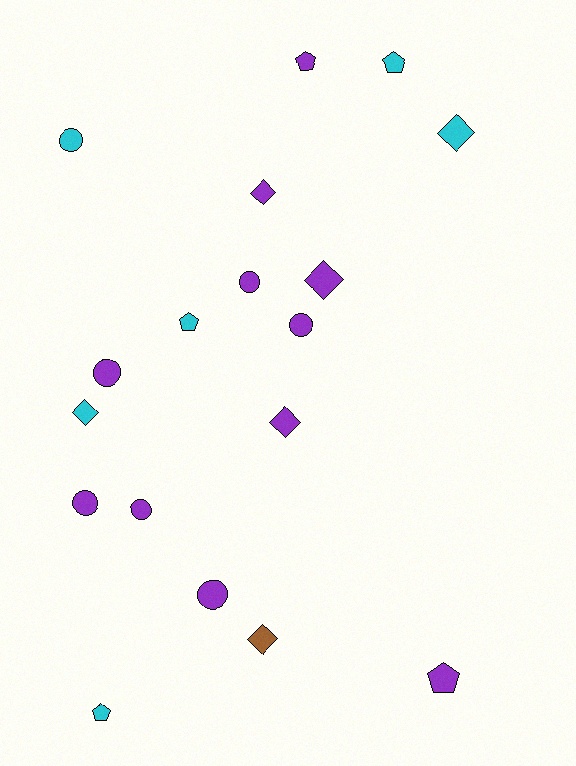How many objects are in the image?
There are 18 objects.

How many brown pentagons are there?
There are no brown pentagons.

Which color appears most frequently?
Purple, with 11 objects.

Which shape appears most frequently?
Circle, with 7 objects.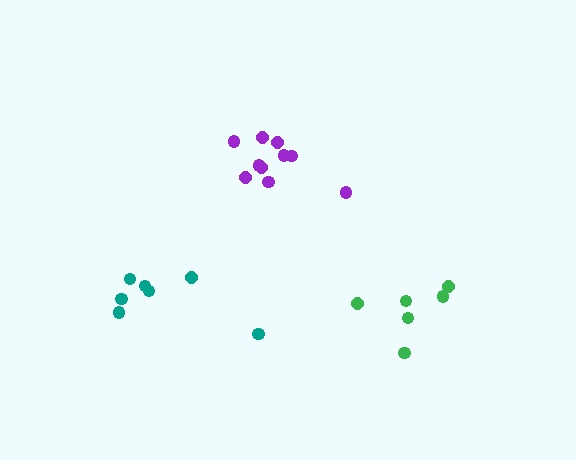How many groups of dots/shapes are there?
There are 3 groups.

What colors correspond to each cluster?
The clusters are colored: purple, teal, green.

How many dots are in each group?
Group 1: 10 dots, Group 2: 7 dots, Group 3: 6 dots (23 total).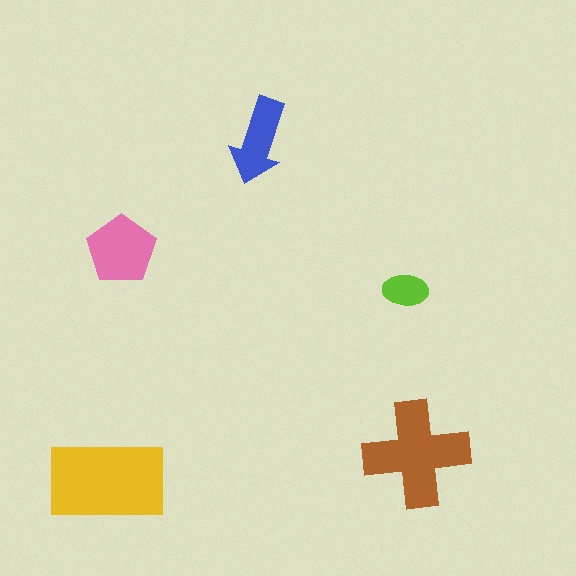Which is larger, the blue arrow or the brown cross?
The brown cross.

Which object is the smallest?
The lime ellipse.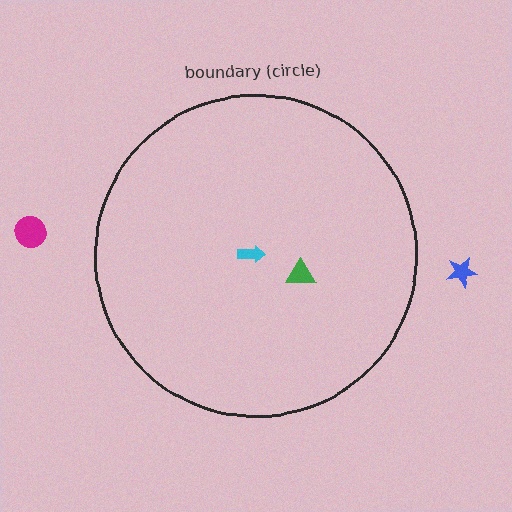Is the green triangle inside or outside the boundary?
Inside.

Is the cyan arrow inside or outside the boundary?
Inside.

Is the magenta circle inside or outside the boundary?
Outside.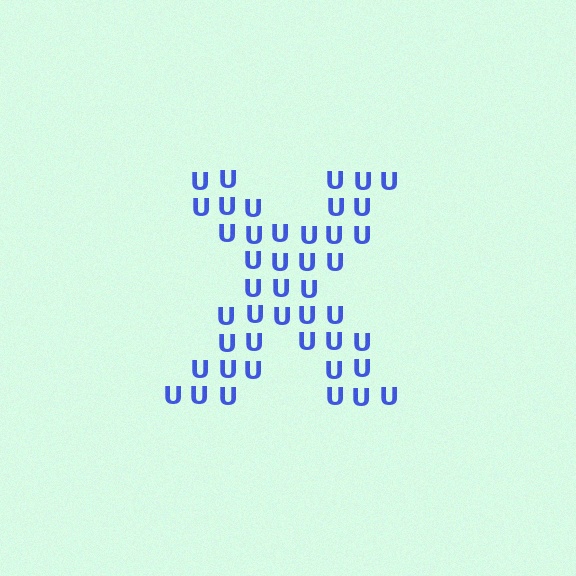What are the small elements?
The small elements are letter U's.